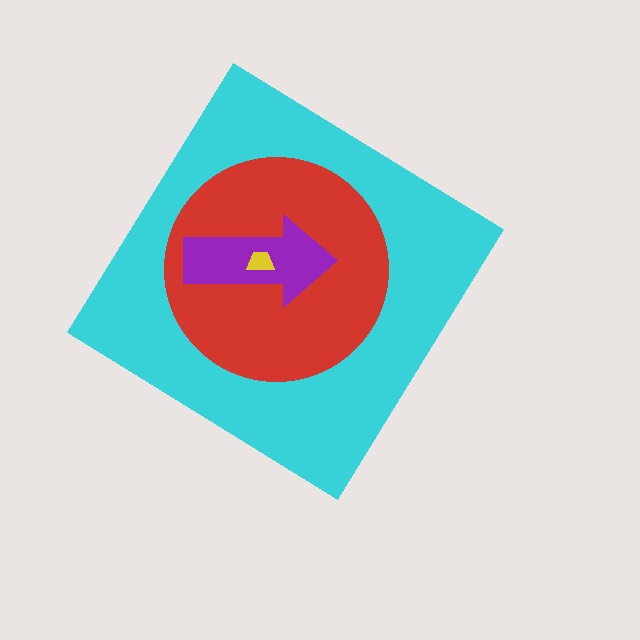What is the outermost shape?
The cyan diamond.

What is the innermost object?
The yellow trapezoid.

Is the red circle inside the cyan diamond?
Yes.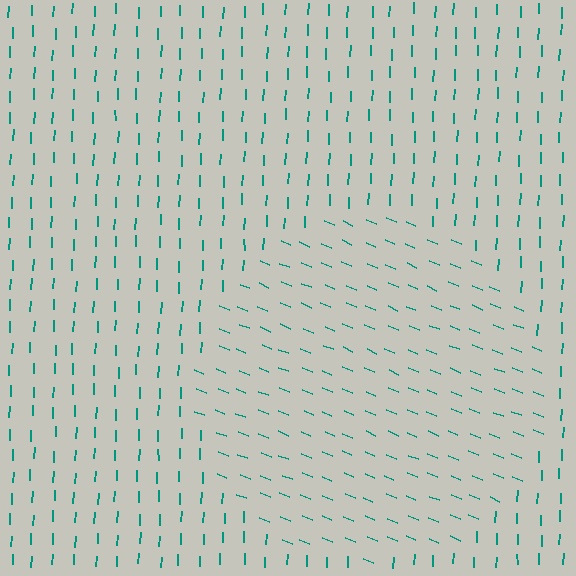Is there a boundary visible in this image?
Yes, there is a texture boundary formed by a change in line orientation.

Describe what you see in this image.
The image is filled with small teal line segments. A circle region in the image has lines oriented differently from the surrounding lines, creating a visible texture boundary.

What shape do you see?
I see a circle.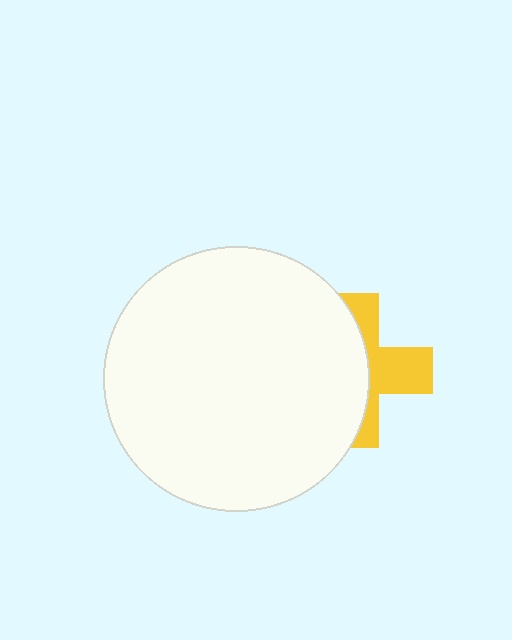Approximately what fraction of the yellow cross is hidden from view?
Roughly 58% of the yellow cross is hidden behind the white circle.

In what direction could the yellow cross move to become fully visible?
The yellow cross could move right. That would shift it out from behind the white circle entirely.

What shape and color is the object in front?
The object in front is a white circle.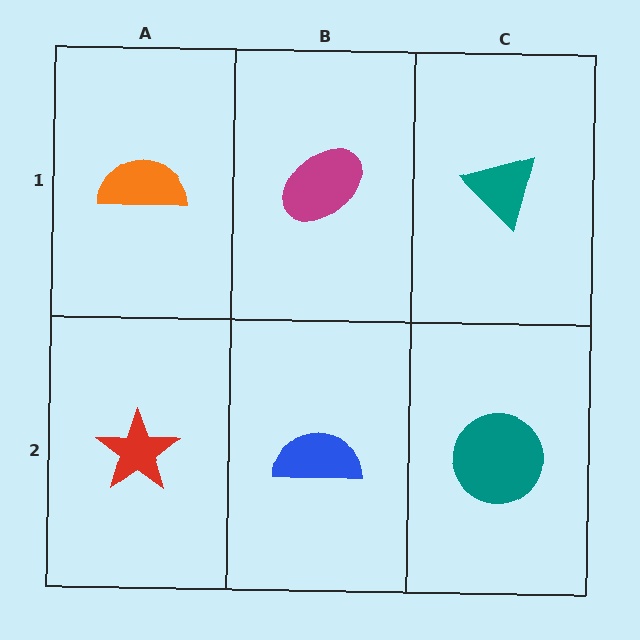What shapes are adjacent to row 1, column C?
A teal circle (row 2, column C), a magenta ellipse (row 1, column B).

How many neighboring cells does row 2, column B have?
3.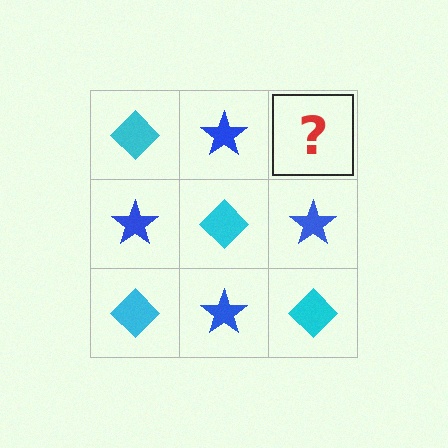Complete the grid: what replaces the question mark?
The question mark should be replaced with a cyan diamond.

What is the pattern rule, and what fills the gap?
The rule is that it alternates cyan diamond and blue star in a checkerboard pattern. The gap should be filled with a cyan diamond.